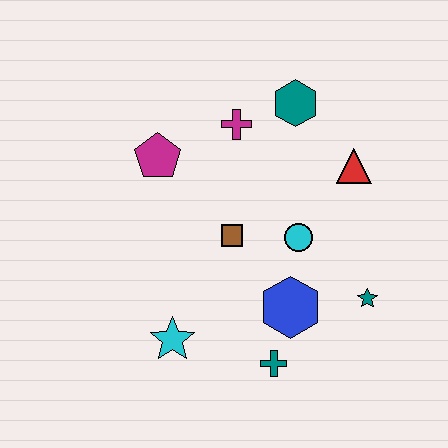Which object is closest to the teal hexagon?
The magenta cross is closest to the teal hexagon.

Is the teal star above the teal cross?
Yes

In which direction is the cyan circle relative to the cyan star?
The cyan circle is to the right of the cyan star.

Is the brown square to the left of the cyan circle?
Yes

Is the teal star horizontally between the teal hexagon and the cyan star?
No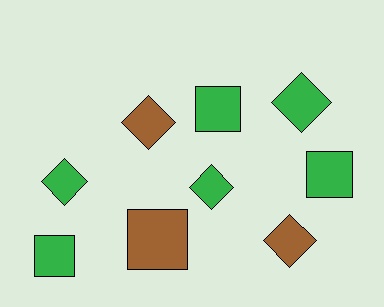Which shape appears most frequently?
Diamond, with 5 objects.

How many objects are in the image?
There are 9 objects.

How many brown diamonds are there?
There are 2 brown diamonds.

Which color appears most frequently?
Green, with 6 objects.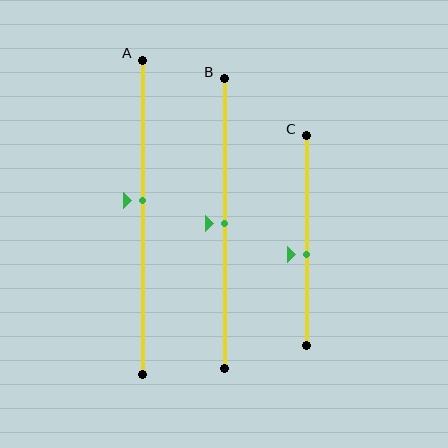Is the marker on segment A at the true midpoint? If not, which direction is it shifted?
No, the marker on segment A is shifted upward by about 5% of the segment length.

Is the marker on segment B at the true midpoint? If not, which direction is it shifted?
Yes, the marker on segment B is at the true midpoint.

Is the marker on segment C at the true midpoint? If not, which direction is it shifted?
No, the marker on segment C is shifted downward by about 7% of the segment length.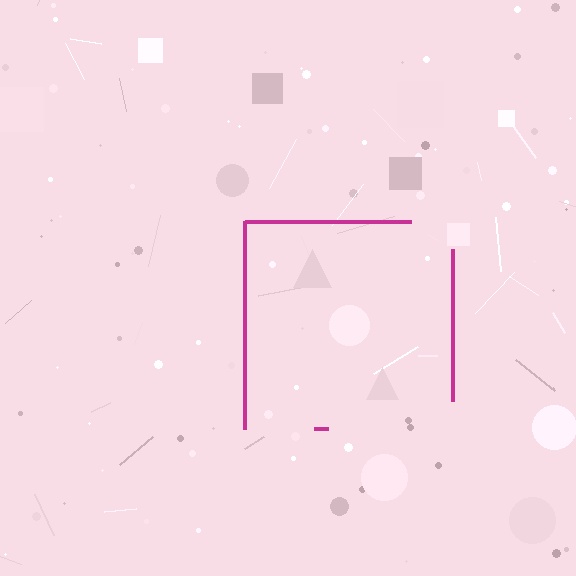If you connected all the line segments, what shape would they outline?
They would outline a square.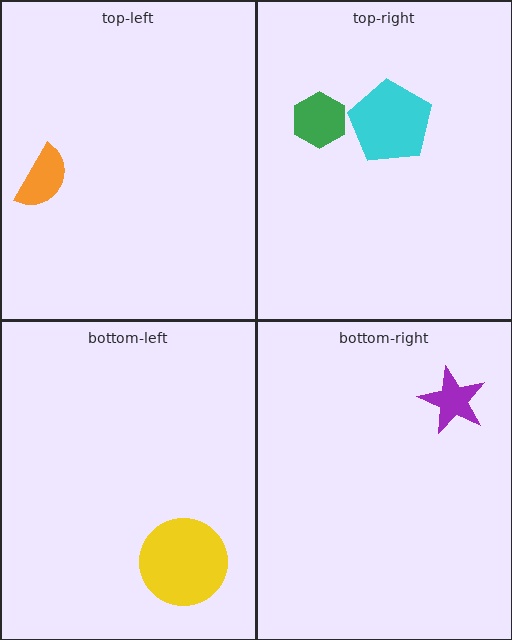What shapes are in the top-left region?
The orange semicircle.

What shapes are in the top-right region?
The cyan pentagon, the green hexagon.